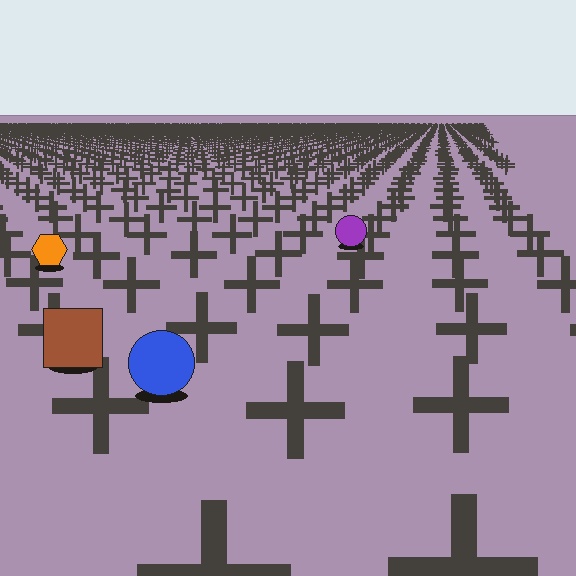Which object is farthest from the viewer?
The purple circle is farthest from the viewer. It appears smaller and the ground texture around it is denser.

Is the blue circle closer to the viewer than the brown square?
Yes. The blue circle is closer — you can tell from the texture gradient: the ground texture is coarser near it.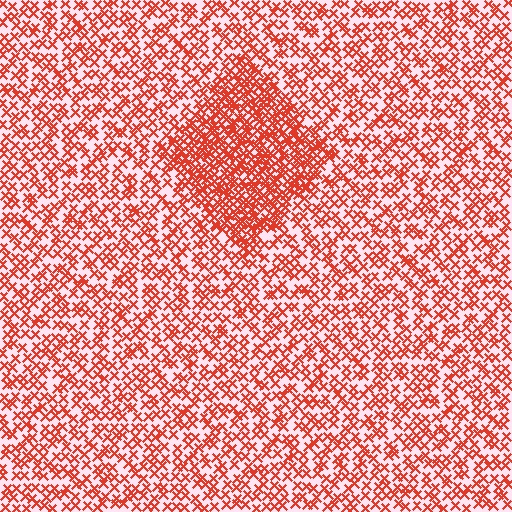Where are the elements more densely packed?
The elements are more densely packed inside the diamond boundary.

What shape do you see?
I see a diamond.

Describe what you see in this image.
The image contains small red elements arranged at two different densities. A diamond-shaped region is visible where the elements are more densely packed than the surrounding area.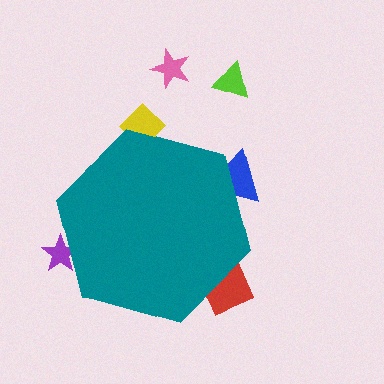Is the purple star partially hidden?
Yes, the purple star is partially hidden behind the teal hexagon.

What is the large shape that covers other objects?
A teal hexagon.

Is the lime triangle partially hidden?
No, the lime triangle is fully visible.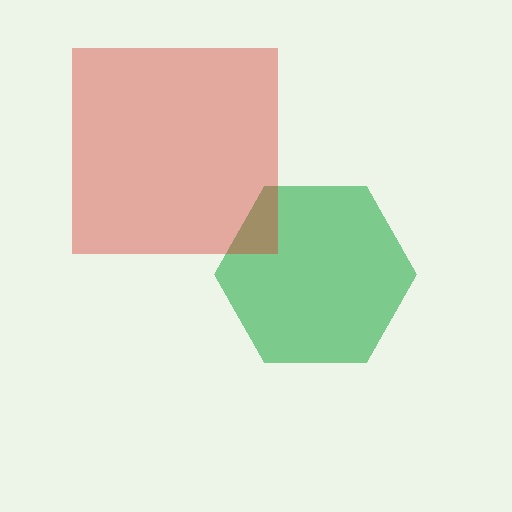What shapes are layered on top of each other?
The layered shapes are: a green hexagon, a red square.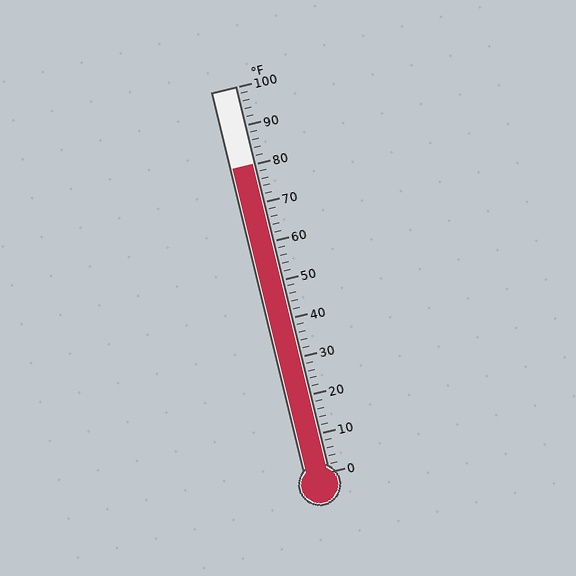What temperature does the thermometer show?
The thermometer shows approximately 80°F.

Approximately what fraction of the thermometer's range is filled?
The thermometer is filled to approximately 80% of its range.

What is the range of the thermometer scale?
The thermometer scale ranges from 0°F to 100°F.